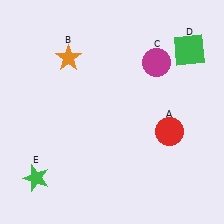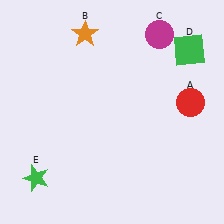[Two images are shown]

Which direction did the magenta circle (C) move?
The magenta circle (C) moved up.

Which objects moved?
The objects that moved are: the red circle (A), the orange star (B), the magenta circle (C).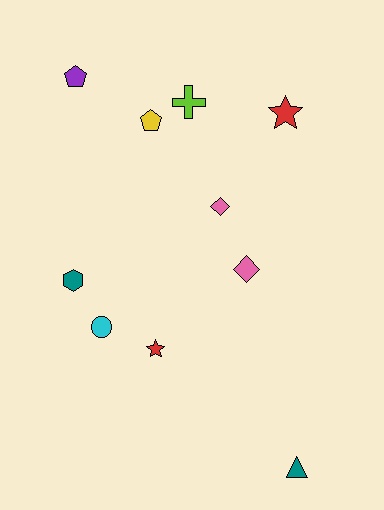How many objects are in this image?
There are 10 objects.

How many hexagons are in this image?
There is 1 hexagon.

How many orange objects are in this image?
There are no orange objects.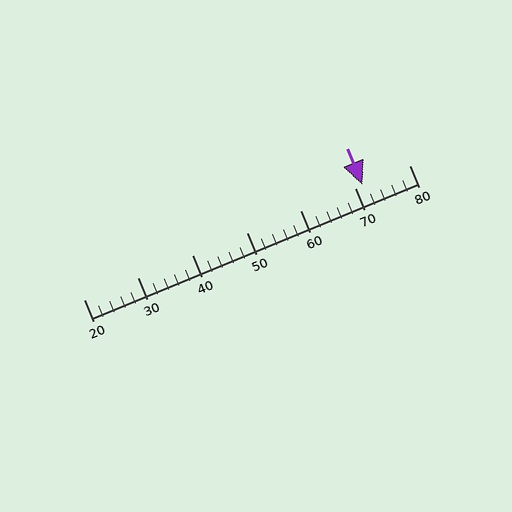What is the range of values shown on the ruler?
The ruler shows values from 20 to 80.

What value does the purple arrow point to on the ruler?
The purple arrow points to approximately 71.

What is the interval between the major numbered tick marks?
The major tick marks are spaced 10 units apart.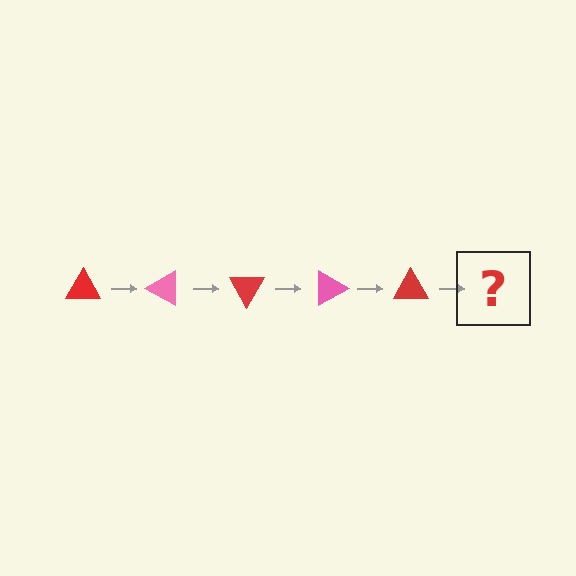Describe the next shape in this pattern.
It should be a pink triangle, rotated 150 degrees from the start.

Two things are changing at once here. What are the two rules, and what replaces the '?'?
The two rules are that it rotates 30 degrees each step and the color cycles through red and pink. The '?' should be a pink triangle, rotated 150 degrees from the start.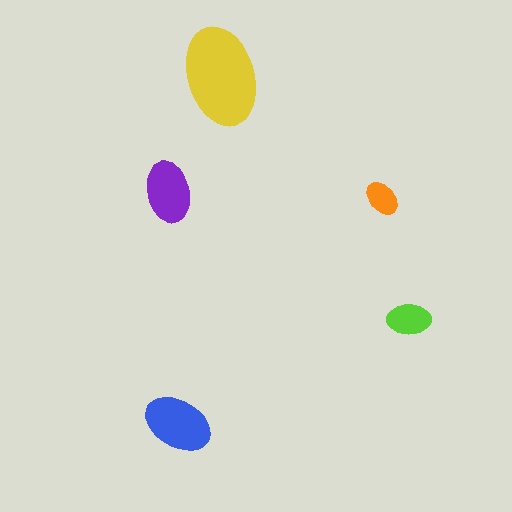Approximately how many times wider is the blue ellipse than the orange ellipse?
About 2 times wider.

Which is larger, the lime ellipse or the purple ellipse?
The purple one.